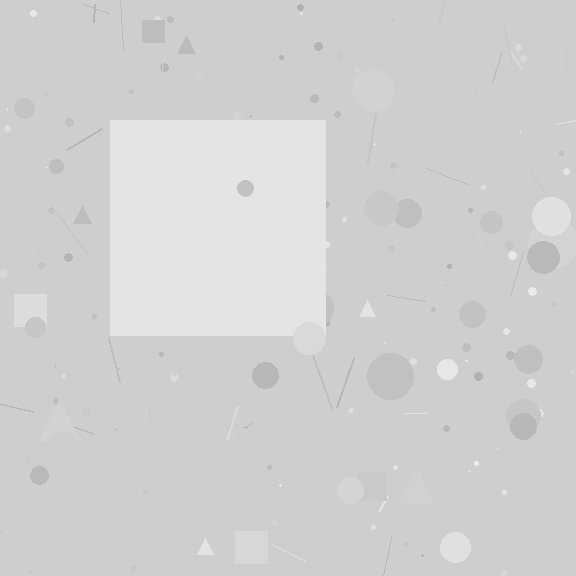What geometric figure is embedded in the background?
A square is embedded in the background.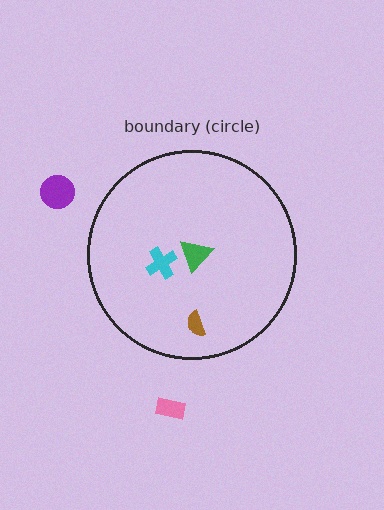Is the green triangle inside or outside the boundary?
Inside.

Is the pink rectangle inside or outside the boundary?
Outside.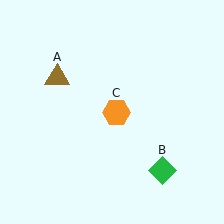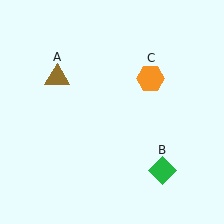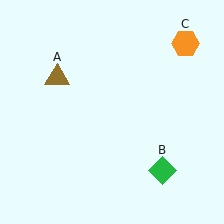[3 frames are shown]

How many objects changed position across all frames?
1 object changed position: orange hexagon (object C).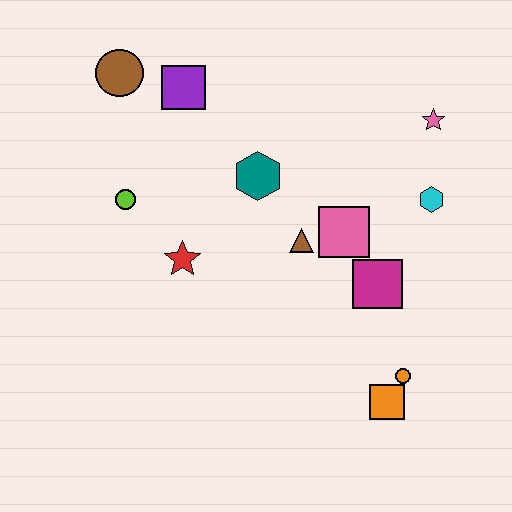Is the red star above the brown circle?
No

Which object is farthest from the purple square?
The orange square is farthest from the purple square.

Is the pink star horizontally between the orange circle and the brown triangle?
No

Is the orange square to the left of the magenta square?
No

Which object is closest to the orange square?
The orange circle is closest to the orange square.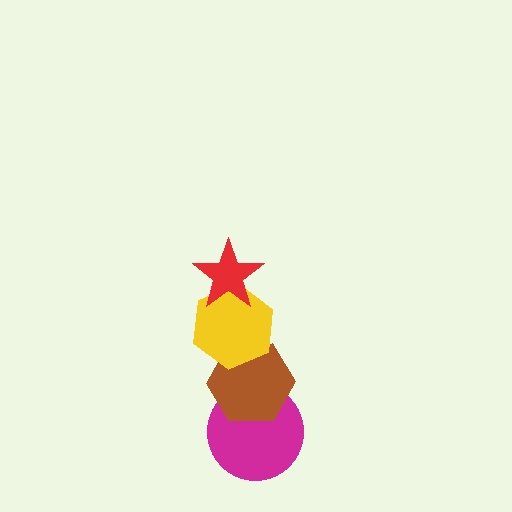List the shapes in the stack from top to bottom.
From top to bottom: the red star, the yellow hexagon, the brown hexagon, the magenta circle.